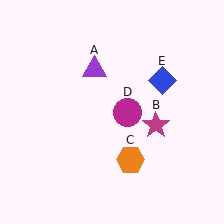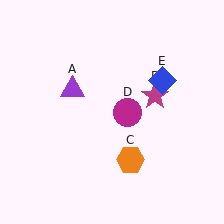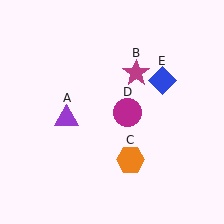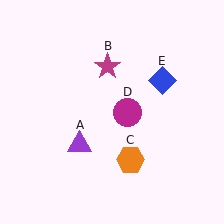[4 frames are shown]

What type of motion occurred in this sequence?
The purple triangle (object A), magenta star (object B) rotated counterclockwise around the center of the scene.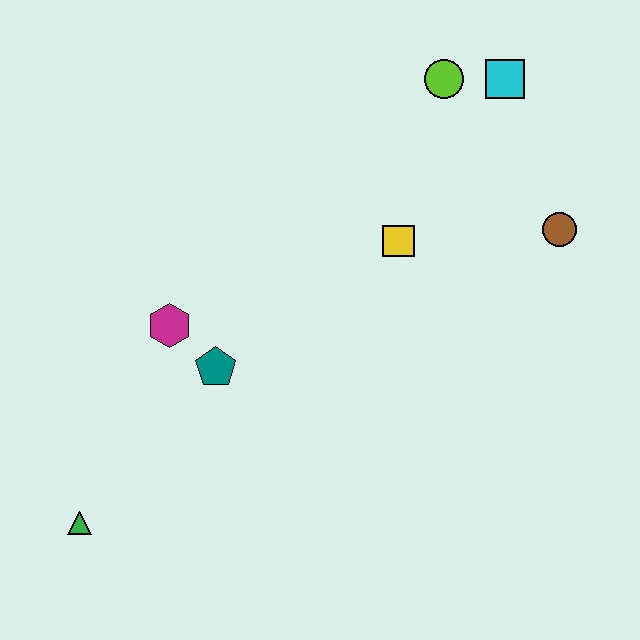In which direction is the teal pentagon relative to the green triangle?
The teal pentagon is above the green triangle.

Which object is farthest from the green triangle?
The cyan square is farthest from the green triangle.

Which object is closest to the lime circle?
The cyan square is closest to the lime circle.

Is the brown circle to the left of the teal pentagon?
No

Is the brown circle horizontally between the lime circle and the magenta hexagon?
No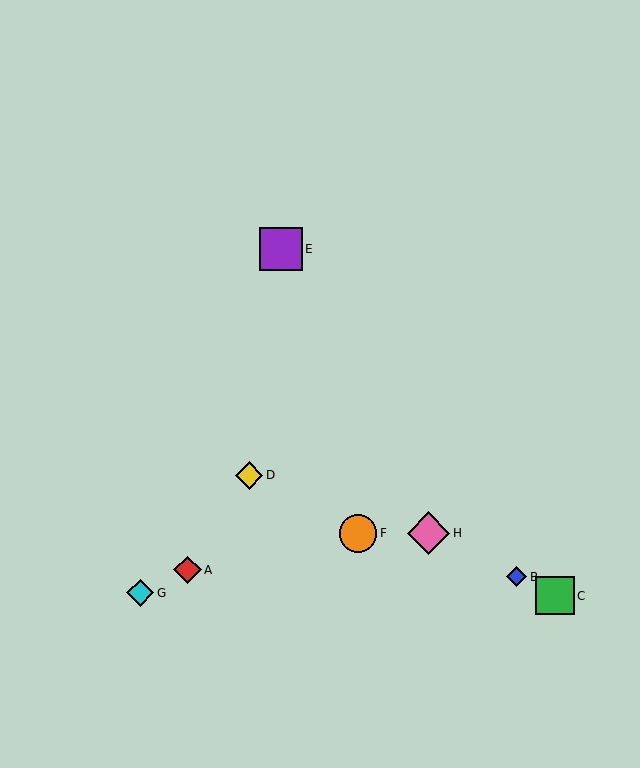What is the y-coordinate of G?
Object G is at y≈593.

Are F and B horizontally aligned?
No, F is at y≈533 and B is at y≈577.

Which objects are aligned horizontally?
Objects F, H are aligned horizontally.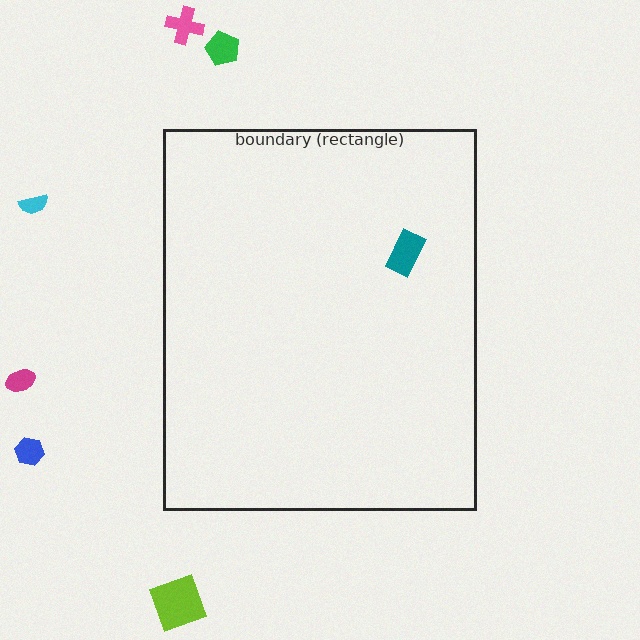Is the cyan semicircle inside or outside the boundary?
Outside.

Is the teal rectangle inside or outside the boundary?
Inside.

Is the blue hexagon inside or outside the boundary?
Outside.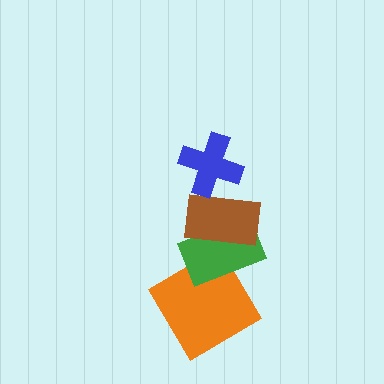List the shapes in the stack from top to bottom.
From top to bottom: the blue cross, the brown rectangle, the green rectangle, the orange diamond.